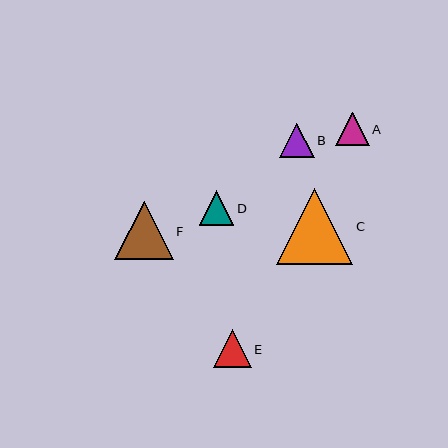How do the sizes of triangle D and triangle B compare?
Triangle D and triangle B are approximately the same size.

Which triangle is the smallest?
Triangle A is the smallest with a size of approximately 34 pixels.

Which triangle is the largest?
Triangle C is the largest with a size of approximately 76 pixels.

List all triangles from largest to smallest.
From largest to smallest: C, F, E, D, B, A.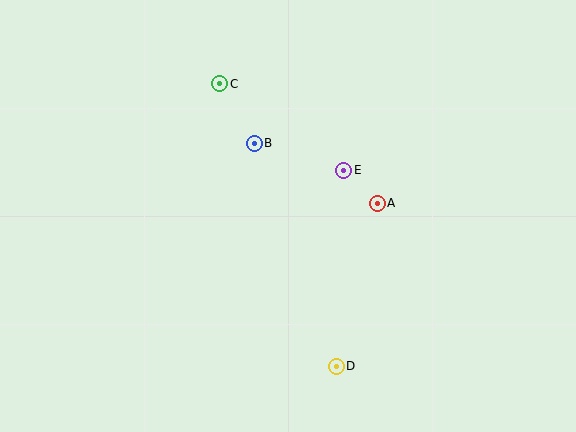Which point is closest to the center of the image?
Point E at (344, 170) is closest to the center.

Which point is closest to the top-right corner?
Point A is closest to the top-right corner.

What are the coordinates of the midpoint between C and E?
The midpoint between C and E is at (282, 127).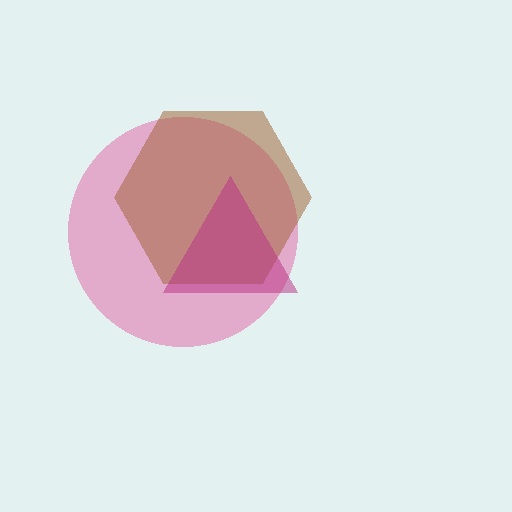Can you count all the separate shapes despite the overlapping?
Yes, there are 3 separate shapes.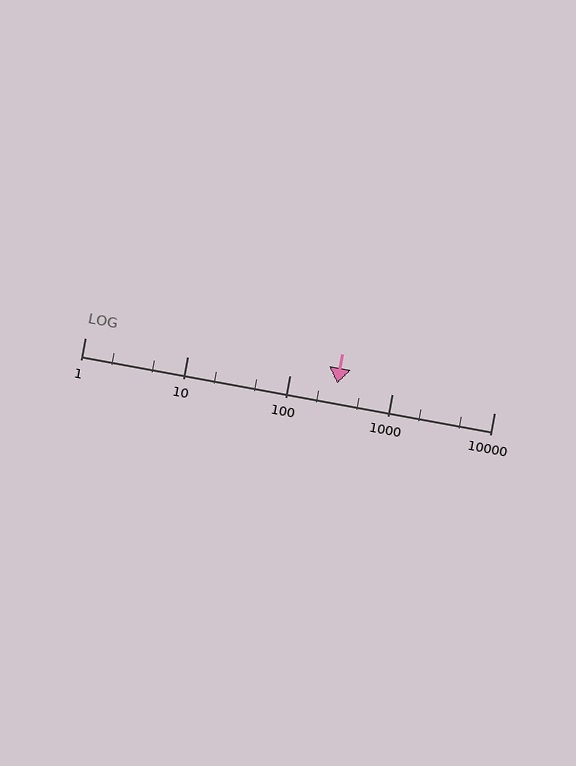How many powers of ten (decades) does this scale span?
The scale spans 4 decades, from 1 to 10000.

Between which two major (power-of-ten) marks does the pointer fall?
The pointer is between 100 and 1000.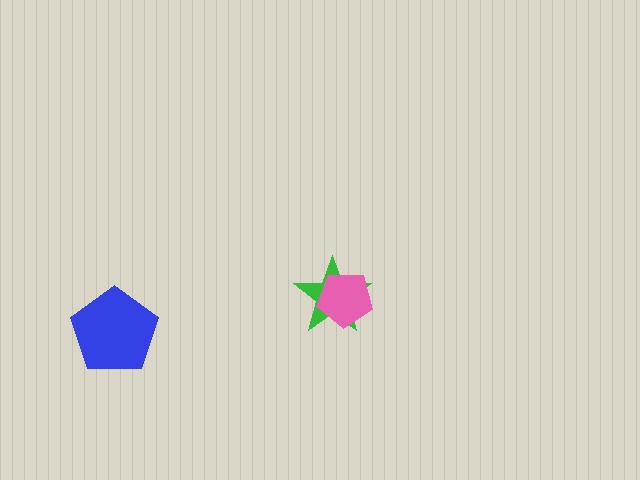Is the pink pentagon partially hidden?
No, no other shape covers it.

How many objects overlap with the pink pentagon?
1 object overlaps with the pink pentagon.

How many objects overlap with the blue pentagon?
0 objects overlap with the blue pentagon.